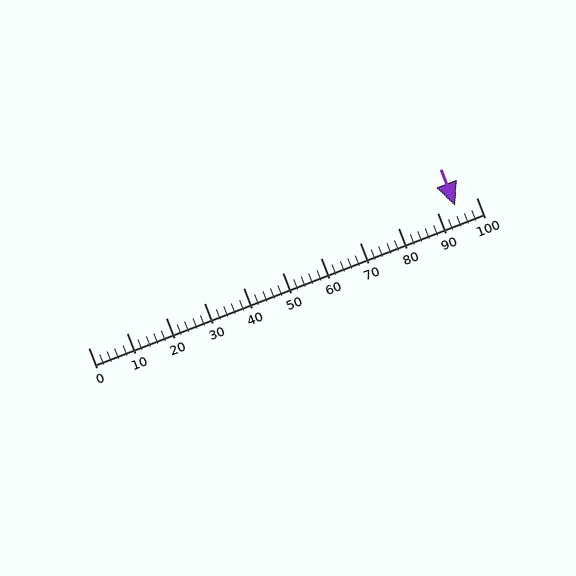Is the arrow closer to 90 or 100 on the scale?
The arrow is closer to 90.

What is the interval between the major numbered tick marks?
The major tick marks are spaced 10 units apart.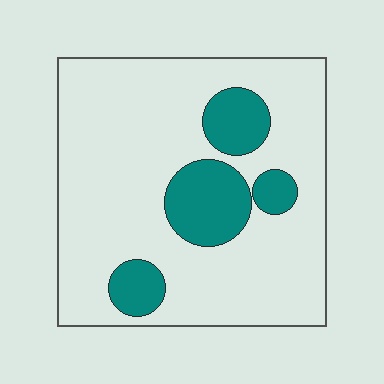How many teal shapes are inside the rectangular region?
4.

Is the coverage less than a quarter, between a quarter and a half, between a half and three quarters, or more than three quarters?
Less than a quarter.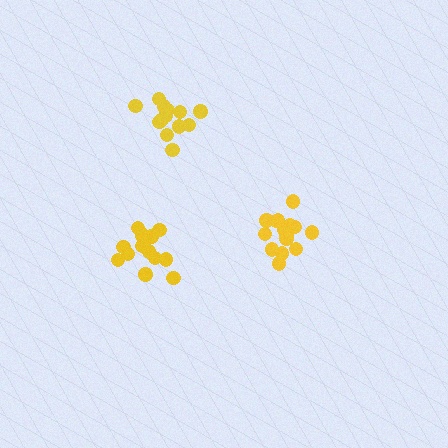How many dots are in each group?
Group 1: 13 dots, Group 2: 15 dots, Group 3: 15 dots (43 total).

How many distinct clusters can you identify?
There are 3 distinct clusters.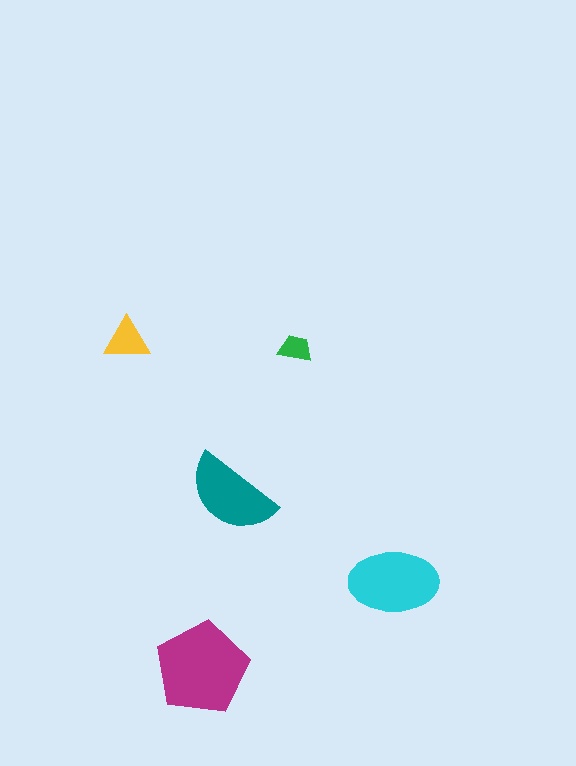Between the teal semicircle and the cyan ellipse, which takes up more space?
The cyan ellipse.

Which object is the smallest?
The green trapezoid.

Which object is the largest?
The magenta pentagon.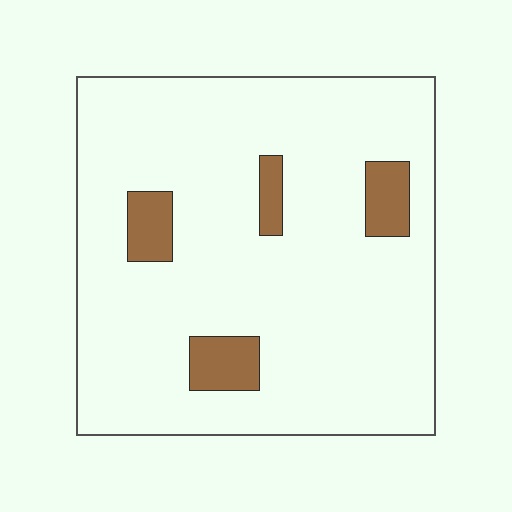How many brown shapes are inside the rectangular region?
4.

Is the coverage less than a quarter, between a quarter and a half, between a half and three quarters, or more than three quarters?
Less than a quarter.